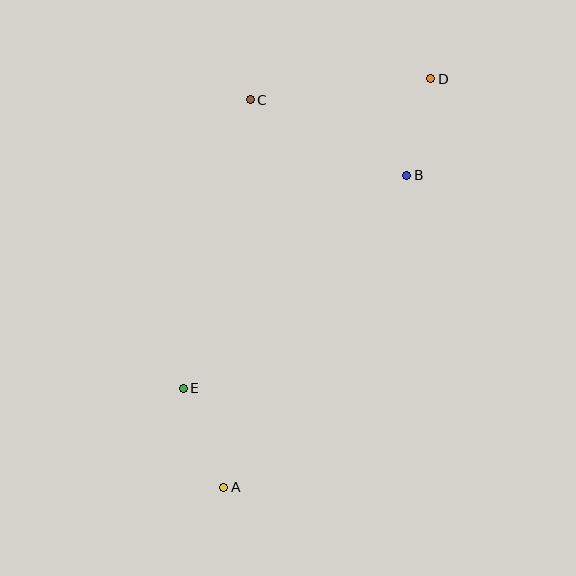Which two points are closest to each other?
Points B and D are closest to each other.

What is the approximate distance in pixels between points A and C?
The distance between A and C is approximately 388 pixels.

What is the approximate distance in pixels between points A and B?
The distance between A and B is approximately 361 pixels.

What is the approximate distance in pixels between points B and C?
The distance between B and C is approximately 174 pixels.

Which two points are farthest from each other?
Points A and D are farthest from each other.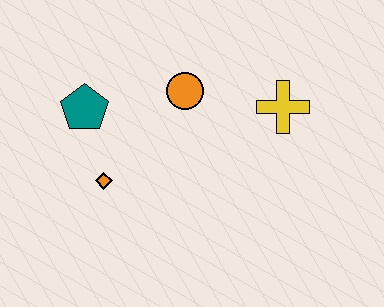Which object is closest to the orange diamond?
The teal pentagon is closest to the orange diamond.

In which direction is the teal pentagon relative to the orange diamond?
The teal pentagon is above the orange diamond.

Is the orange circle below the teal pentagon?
No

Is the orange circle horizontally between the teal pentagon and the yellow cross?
Yes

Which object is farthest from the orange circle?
The orange diamond is farthest from the orange circle.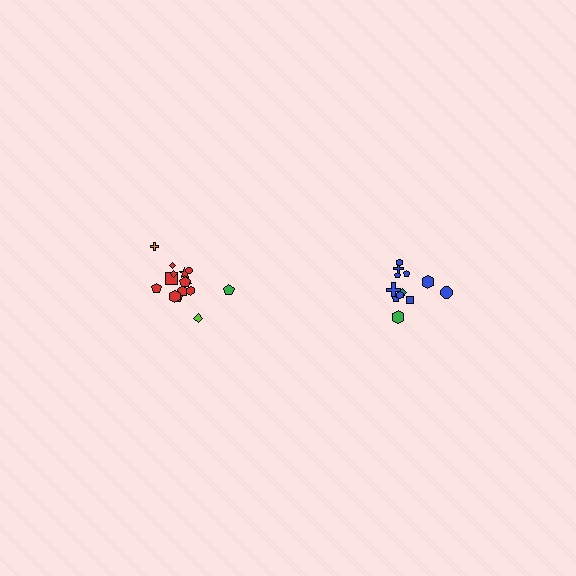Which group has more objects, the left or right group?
The left group.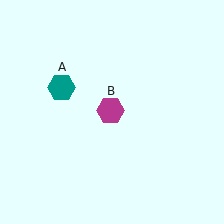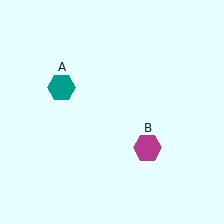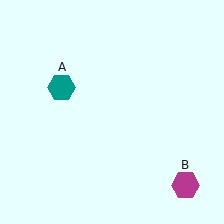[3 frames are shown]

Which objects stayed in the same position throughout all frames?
Teal hexagon (object A) remained stationary.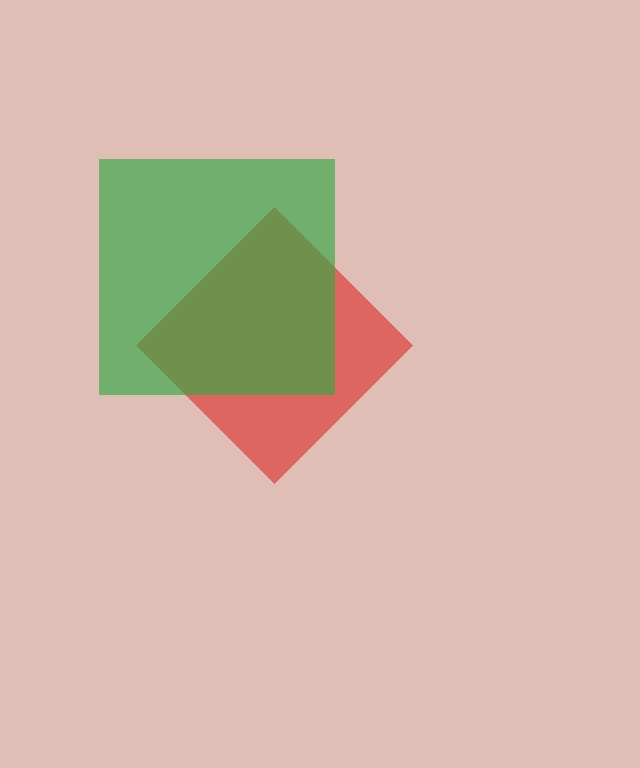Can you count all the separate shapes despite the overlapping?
Yes, there are 2 separate shapes.